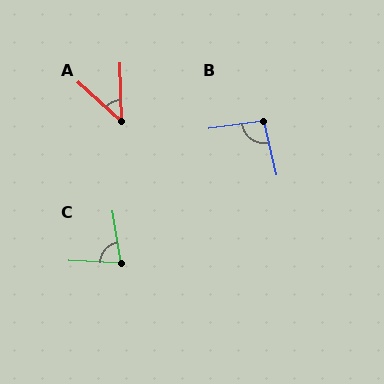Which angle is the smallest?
A, at approximately 47 degrees.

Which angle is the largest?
B, at approximately 96 degrees.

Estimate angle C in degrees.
Approximately 79 degrees.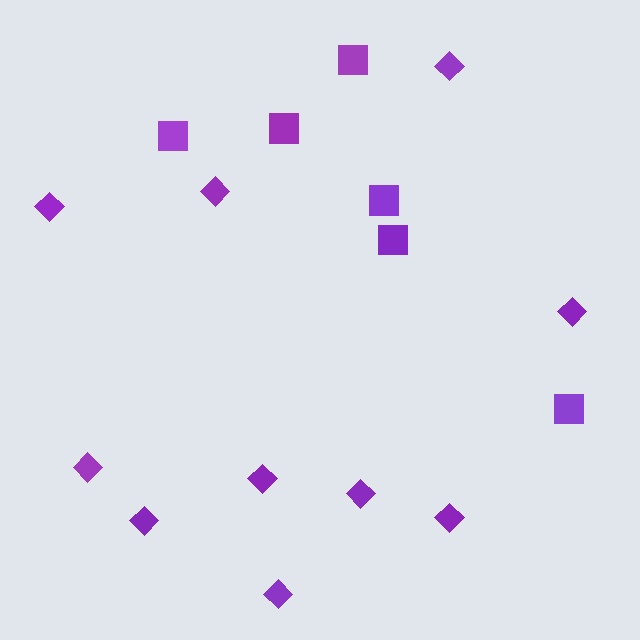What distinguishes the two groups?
There are 2 groups: one group of squares (6) and one group of diamonds (10).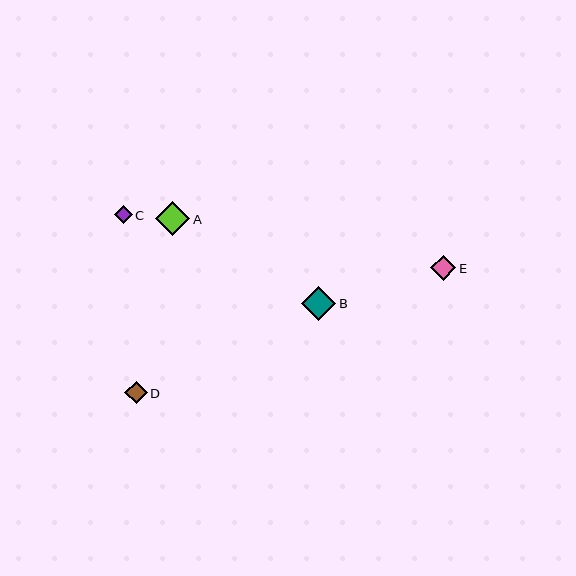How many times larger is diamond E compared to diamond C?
Diamond E is approximately 1.4 times the size of diamond C.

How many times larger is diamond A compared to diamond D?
Diamond A is approximately 1.5 times the size of diamond D.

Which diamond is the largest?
Diamond B is the largest with a size of approximately 34 pixels.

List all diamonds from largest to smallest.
From largest to smallest: B, A, E, D, C.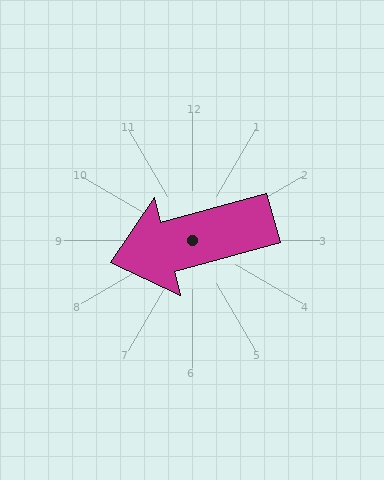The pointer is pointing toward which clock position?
Roughly 8 o'clock.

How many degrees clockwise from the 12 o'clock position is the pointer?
Approximately 255 degrees.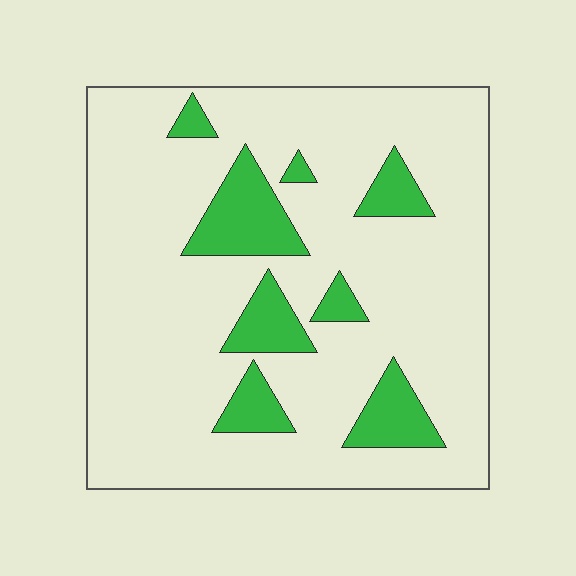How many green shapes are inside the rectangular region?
8.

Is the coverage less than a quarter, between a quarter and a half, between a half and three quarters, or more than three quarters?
Less than a quarter.